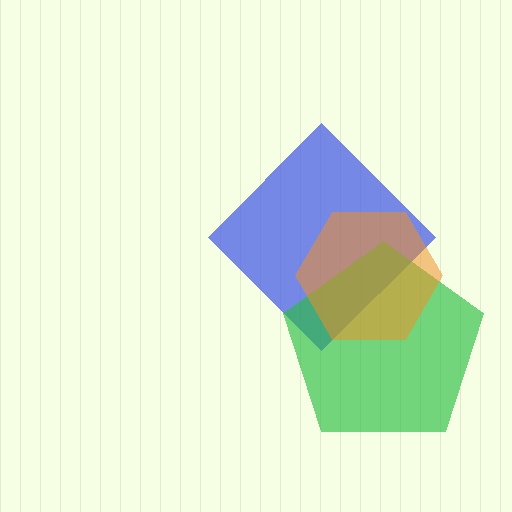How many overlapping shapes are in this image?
There are 3 overlapping shapes in the image.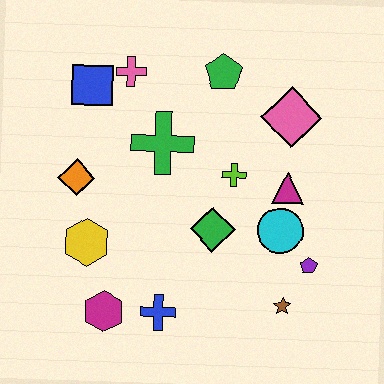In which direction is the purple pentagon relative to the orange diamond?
The purple pentagon is to the right of the orange diamond.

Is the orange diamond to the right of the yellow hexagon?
No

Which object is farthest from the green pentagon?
The magenta hexagon is farthest from the green pentagon.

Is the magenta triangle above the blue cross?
Yes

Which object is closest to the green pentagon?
The pink diamond is closest to the green pentagon.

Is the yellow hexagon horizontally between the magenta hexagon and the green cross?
No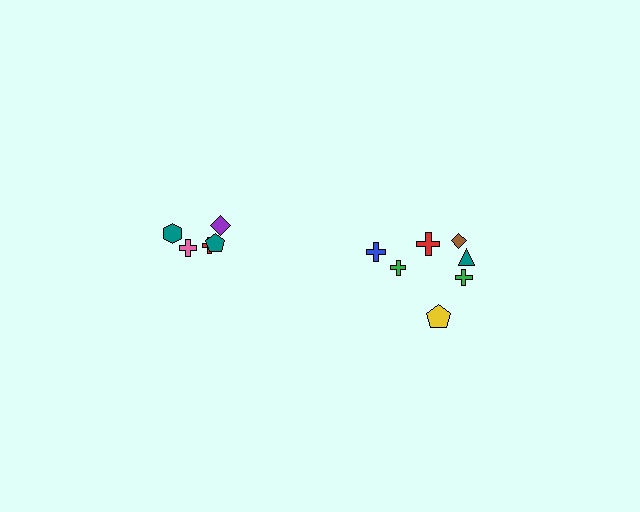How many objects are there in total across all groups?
There are 12 objects.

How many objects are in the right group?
There are 7 objects.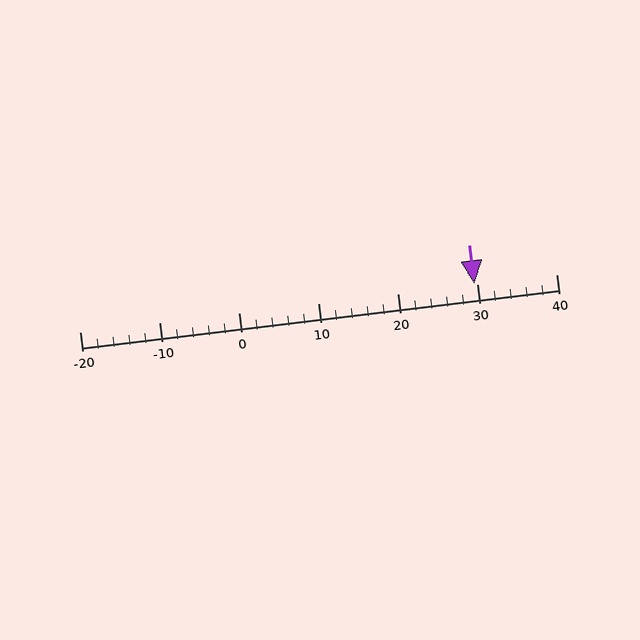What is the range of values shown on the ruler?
The ruler shows values from -20 to 40.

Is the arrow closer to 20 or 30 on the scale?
The arrow is closer to 30.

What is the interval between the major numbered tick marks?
The major tick marks are spaced 10 units apart.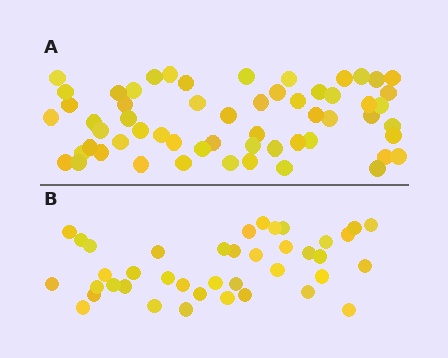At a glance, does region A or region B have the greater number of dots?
Region A (the top region) has more dots.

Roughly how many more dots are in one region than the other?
Region A has approximately 20 more dots than region B.